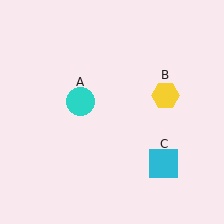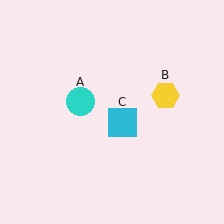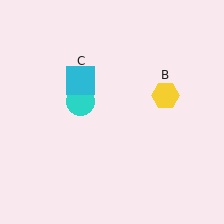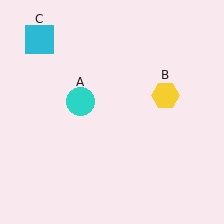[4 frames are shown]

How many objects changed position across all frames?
1 object changed position: cyan square (object C).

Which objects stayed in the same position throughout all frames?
Cyan circle (object A) and yellow hexagon (object B) remained stationary.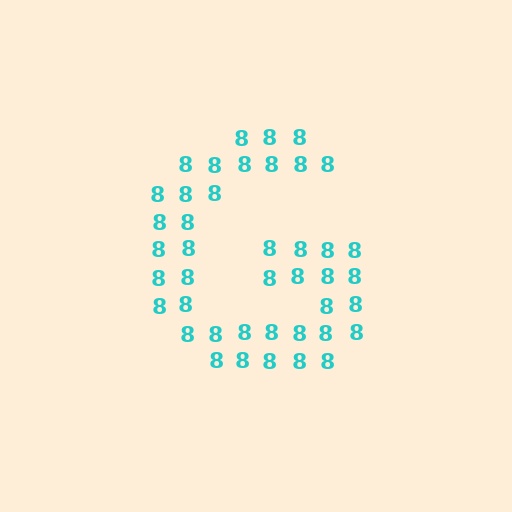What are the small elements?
The small elements are digit 8's.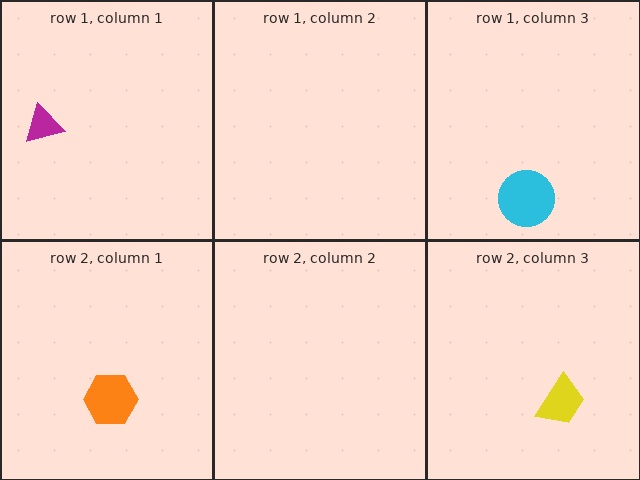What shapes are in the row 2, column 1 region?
The orange hexagon.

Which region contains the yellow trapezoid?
The row 2, column 3 region.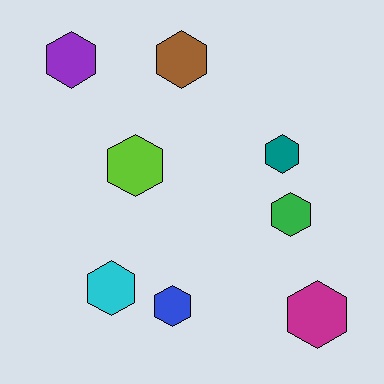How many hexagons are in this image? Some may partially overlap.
There are 8 hexagons.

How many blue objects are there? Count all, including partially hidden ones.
There is 1 blue object.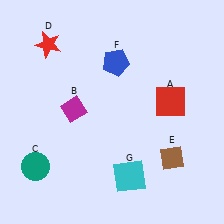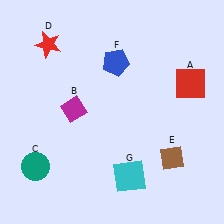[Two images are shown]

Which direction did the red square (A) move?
The red square (A) moved right.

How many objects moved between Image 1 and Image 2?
1 object moved between the two images.